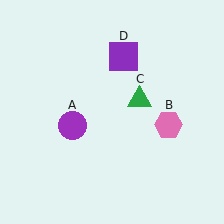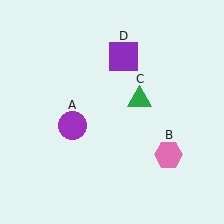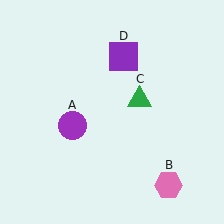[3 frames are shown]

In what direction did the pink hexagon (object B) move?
The pink hexagon (object B) moved down.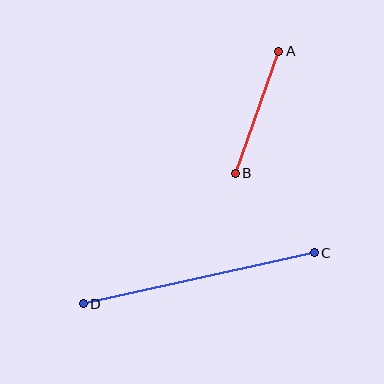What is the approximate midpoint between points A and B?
The midpoint is at approximately (257, 112) pixels.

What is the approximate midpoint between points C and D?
The midpoint is at approximately (199, 278) pixels.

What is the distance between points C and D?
The distance is approximately 237 pixels.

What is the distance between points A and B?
The distance is approximately 130 pixels.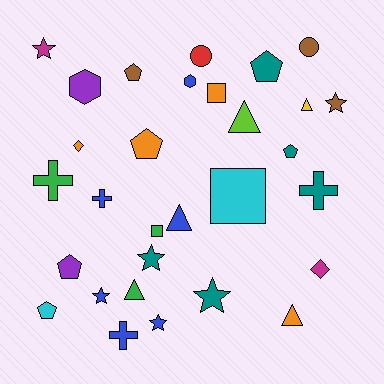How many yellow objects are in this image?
There is 1 yellow object.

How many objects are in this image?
There are 30 objects.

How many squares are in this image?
There are 3 squares.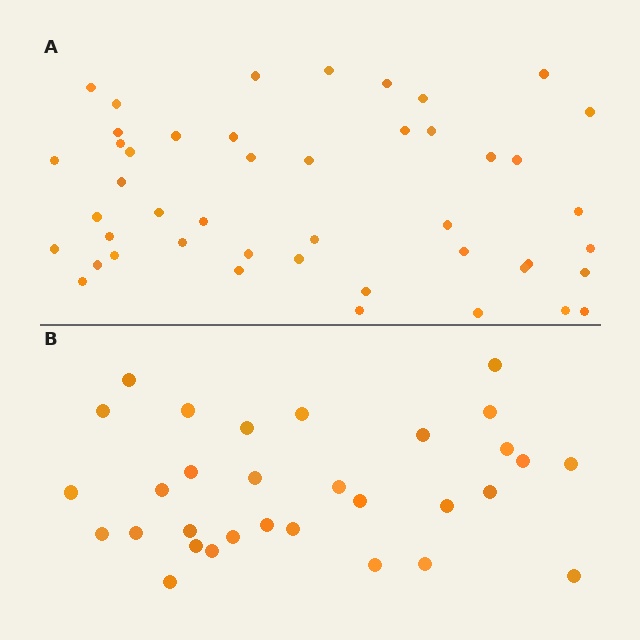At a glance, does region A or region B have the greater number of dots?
Region A (the top region) has more dots.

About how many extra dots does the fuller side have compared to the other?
Region A has approximately 15 more dots than region B.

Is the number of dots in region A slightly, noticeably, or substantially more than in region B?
Region A has substantially more. The ratio is roughly 1.5 to 1.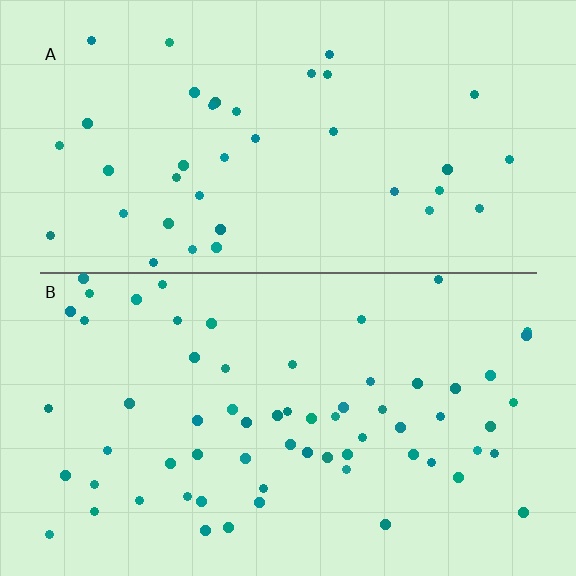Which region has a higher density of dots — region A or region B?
B (the bottom).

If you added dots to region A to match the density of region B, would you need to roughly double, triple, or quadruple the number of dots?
Approximately double.